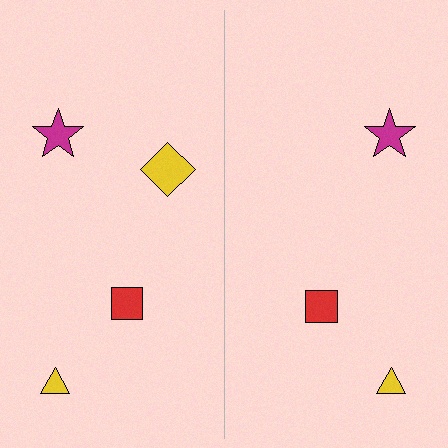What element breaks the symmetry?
A yellow diamond is missing from the right side.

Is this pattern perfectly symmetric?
No, the pattern is not perfectly symmetric. A yellow diamond is missing from the right side.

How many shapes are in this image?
There are 7 shapes in this image.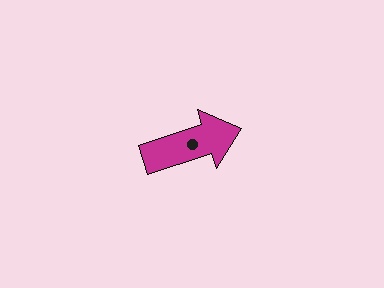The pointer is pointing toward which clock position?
Roughly 2 o'clock.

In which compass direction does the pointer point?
East.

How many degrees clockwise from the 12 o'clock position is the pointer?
Approximately 72 degrees.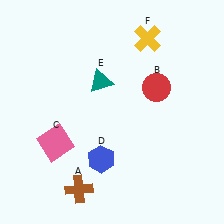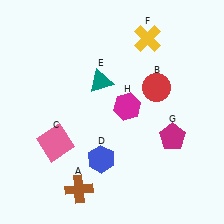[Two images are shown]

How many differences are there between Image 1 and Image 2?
There are 2 differences between the two images.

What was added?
A magenta pentagon (G), a magenta hexagon (H) were added in Image 2.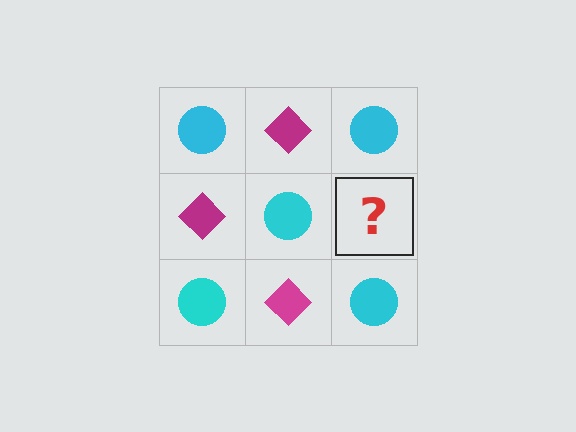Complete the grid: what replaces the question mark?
The question mark should be replaced with a magenta diamond.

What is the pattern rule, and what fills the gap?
The rule is that it alternates cyan circle and magenta diamond in a checkerboard pattern. The gap should be filled with a magenta diamond.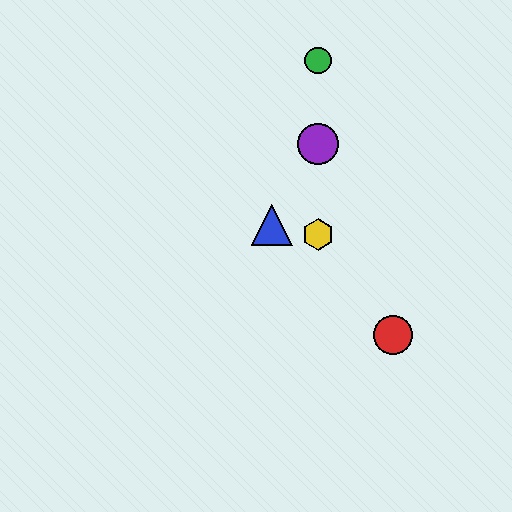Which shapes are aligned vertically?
The green circle, the yellow hexagon, the purple circle are aligned vertically.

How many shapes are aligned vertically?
3 shapes (the green circle, the yellow hexagon, the purple circle) are aligned vertically.